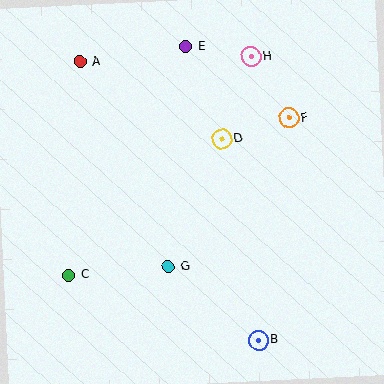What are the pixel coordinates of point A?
Point A is at (80, 62).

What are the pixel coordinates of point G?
Point G is at (168, 267).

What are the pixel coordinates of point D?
Point D is at (222, 139).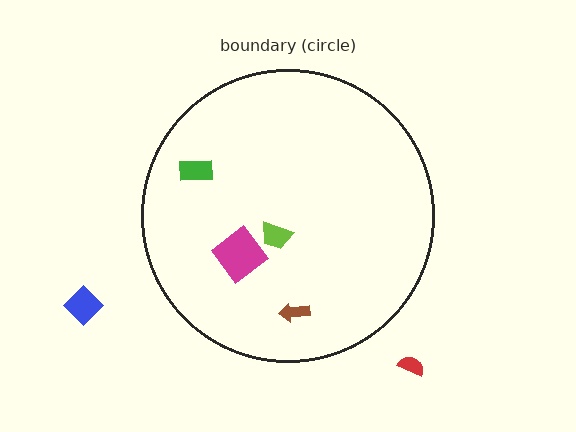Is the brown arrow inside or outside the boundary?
Inside.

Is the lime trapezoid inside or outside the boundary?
Inside.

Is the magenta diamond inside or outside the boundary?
Inside.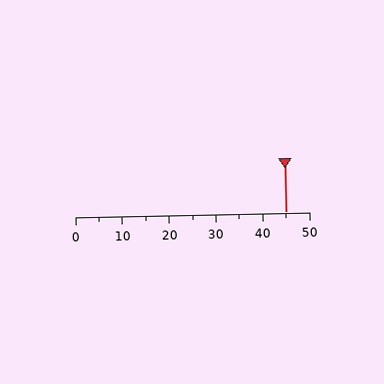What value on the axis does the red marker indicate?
The marker indicates approximately 45.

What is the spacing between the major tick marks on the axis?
The major ticks are spaced 10 apart.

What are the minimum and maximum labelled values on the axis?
The axis runs from 0 to 50.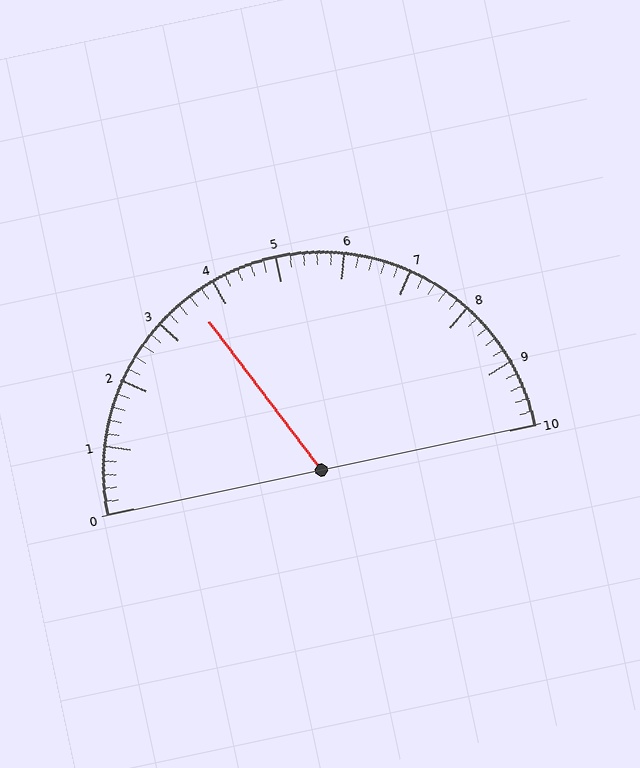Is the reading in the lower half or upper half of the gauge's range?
The reading is in the lower half of the range (0 to 10).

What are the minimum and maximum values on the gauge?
The gauge ranges from 0 to 10.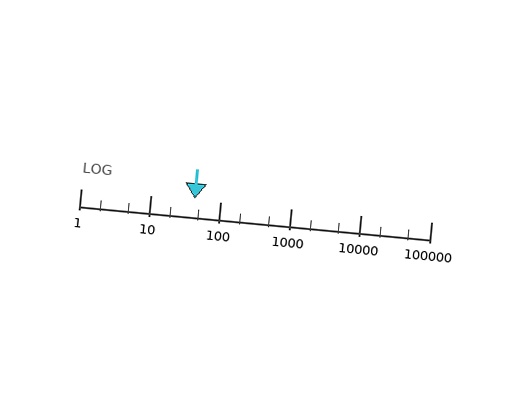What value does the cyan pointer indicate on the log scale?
The pointer indicates approximately 43.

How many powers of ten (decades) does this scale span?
The scale spans 5 decades, from 1 to 100000.